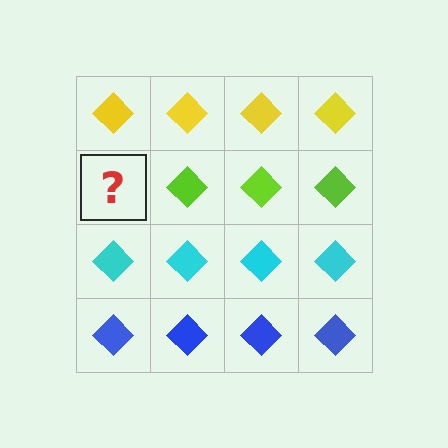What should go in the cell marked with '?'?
The missing cell should contain a lime diamond.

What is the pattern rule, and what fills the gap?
The rule is that each row has a consistent color. The gap should be filled with a lime diamond.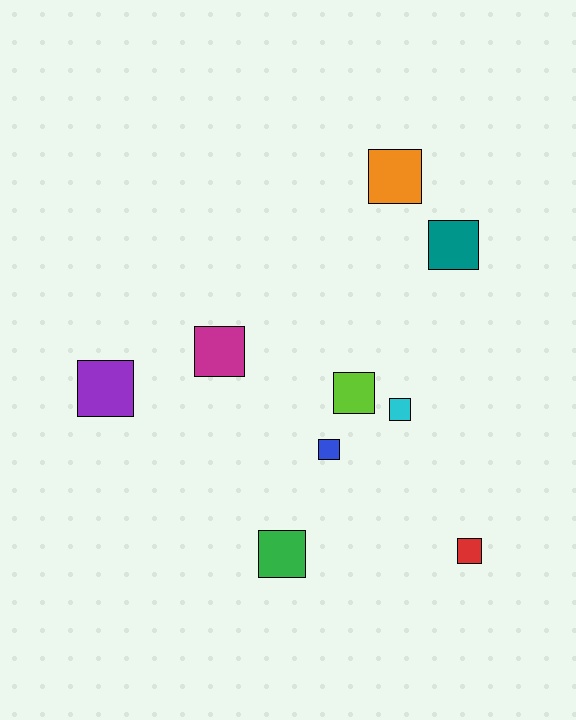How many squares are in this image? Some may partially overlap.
There are 9 squares.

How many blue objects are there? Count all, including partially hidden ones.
There is 1 blue object.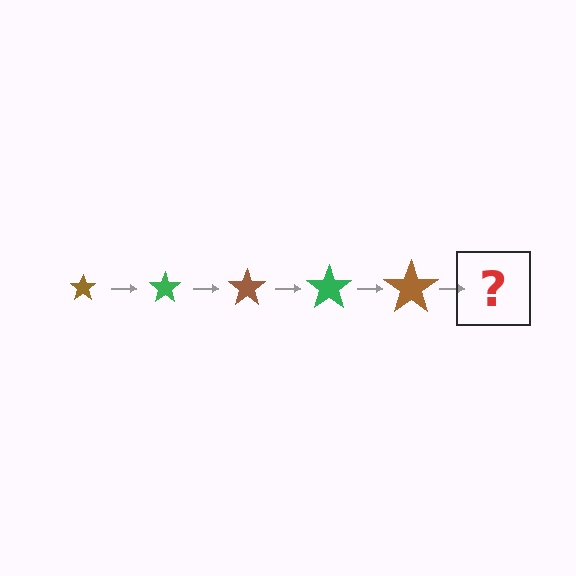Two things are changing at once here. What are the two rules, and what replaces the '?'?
The two rules are that the star grows larger each step and the color cycles through brown and green. The '?' should be a green star, larger than the previous one.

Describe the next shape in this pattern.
It should be a green star, larger than the previous one.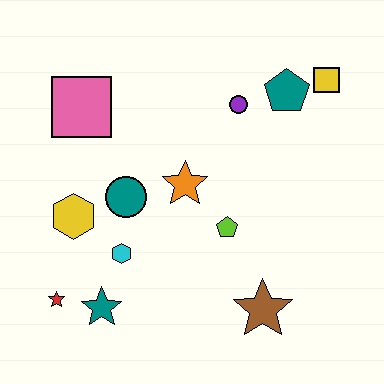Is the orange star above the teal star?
Yes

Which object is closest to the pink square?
The teal circle is closest to the pink square.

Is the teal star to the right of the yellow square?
No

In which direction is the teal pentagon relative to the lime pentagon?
The teal pentagon is above the lime pentagon.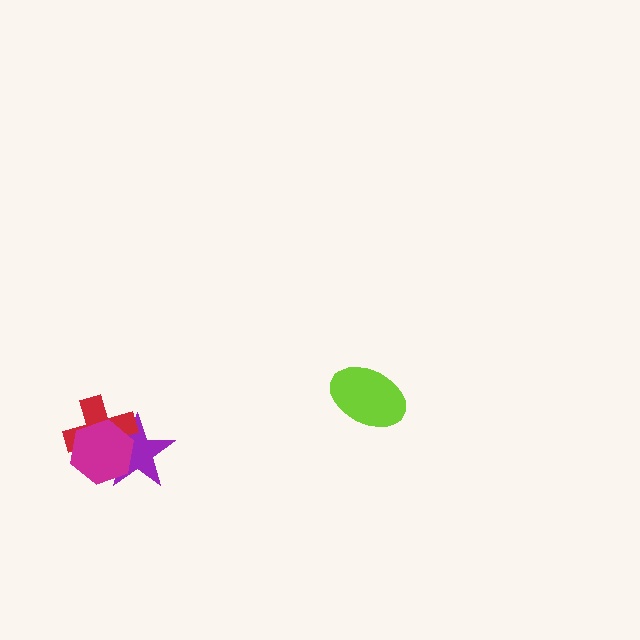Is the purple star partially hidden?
Yes, it is partially covered by another shape.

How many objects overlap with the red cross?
2 objects overlap with the red cross.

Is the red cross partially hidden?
Yes, it is partially covered by another shape.